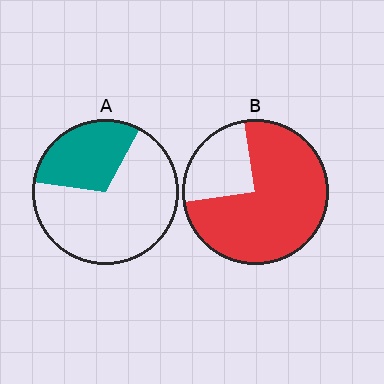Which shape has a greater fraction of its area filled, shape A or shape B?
Shape B.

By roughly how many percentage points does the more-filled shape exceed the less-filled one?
By roughly 45 percentage points (B over A).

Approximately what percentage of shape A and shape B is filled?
A is approximately 30% and B is approximately 75%.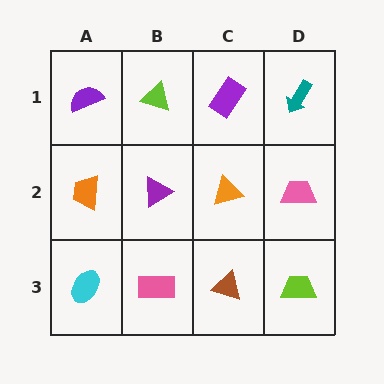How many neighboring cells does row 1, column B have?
3.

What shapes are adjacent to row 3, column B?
A purple triangle (row 2, column B), a cyan ellipse (row 3, column A), a brown triangle (row 3, column C).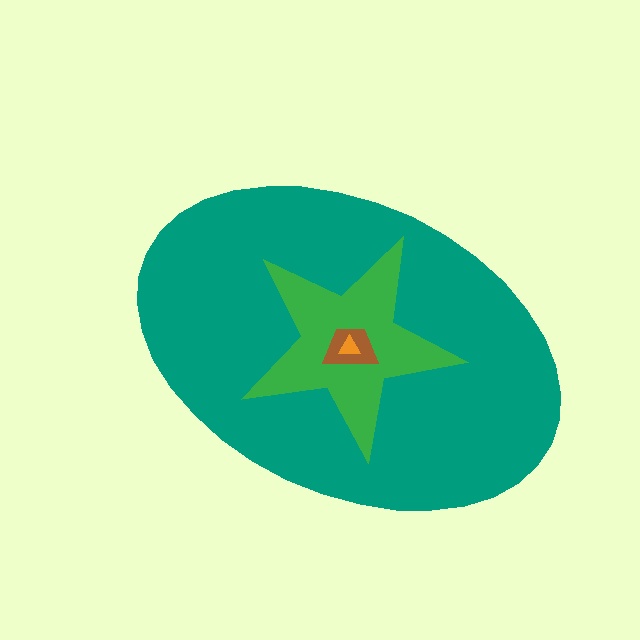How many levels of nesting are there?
4.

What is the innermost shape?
The orange triangle.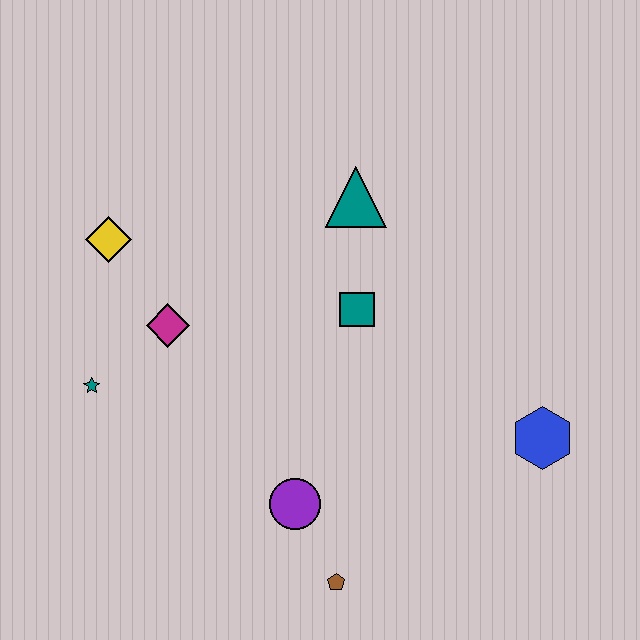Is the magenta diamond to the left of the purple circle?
Yes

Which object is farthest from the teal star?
The blue hexagon is farthest from the teal star.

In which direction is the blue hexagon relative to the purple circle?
The blue hexagon is to the right of the purple circle.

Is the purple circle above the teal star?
No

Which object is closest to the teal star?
The magenta diamond is closest to the teal star.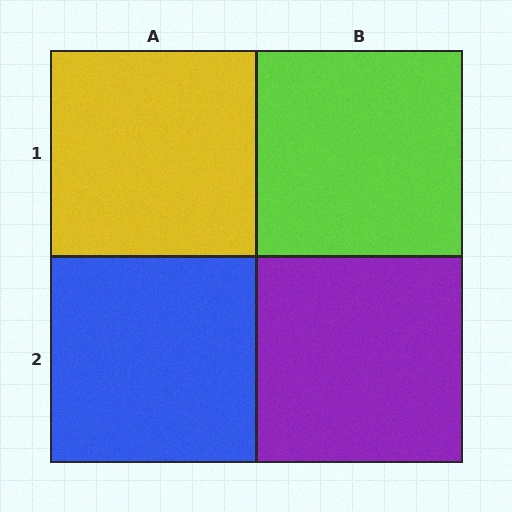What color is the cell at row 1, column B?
Lime.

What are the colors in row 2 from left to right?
Blue, purple.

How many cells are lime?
1 cell is lime.